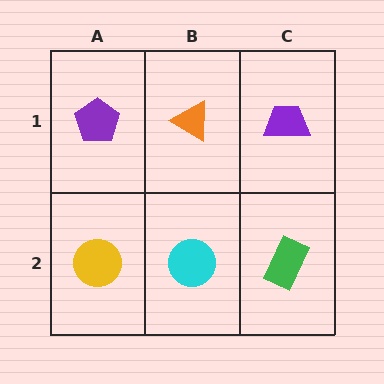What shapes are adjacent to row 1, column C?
A green rectangle (row 2, column C), an orange triangle (row 1, column B).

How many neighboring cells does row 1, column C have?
2.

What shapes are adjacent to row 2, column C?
A purple trapezoid (row 1, column C), a cyan circle (row 2, column B).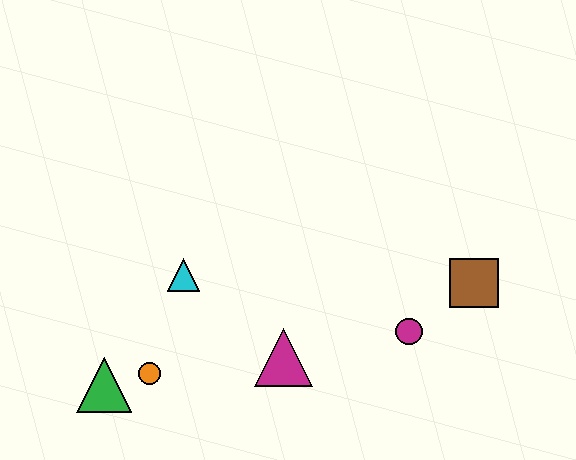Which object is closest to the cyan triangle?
The orange circle is closest to the cyan triangle.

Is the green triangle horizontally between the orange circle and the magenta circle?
No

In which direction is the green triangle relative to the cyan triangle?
The green triangle is below the cyan triangle.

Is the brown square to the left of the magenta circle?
No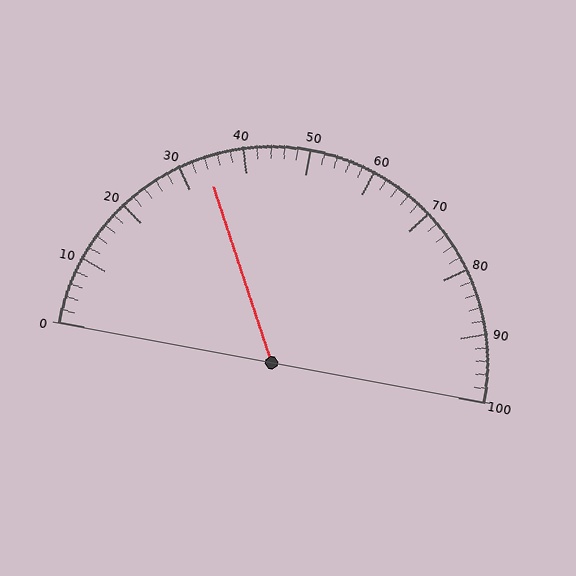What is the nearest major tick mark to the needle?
The nearest major tick mark is 30.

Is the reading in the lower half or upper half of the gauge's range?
The reading is in the lower half of the range (0 to 100).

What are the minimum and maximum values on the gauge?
The gauge ranges from 0 to 100.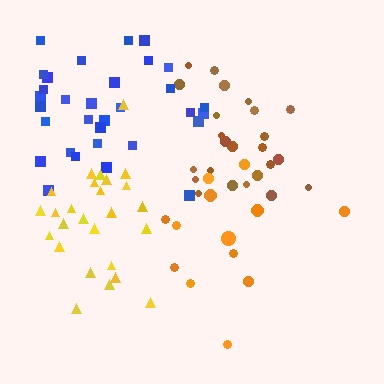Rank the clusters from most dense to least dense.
yellow, brown, blue, orange.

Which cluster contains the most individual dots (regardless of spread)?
Blue (32).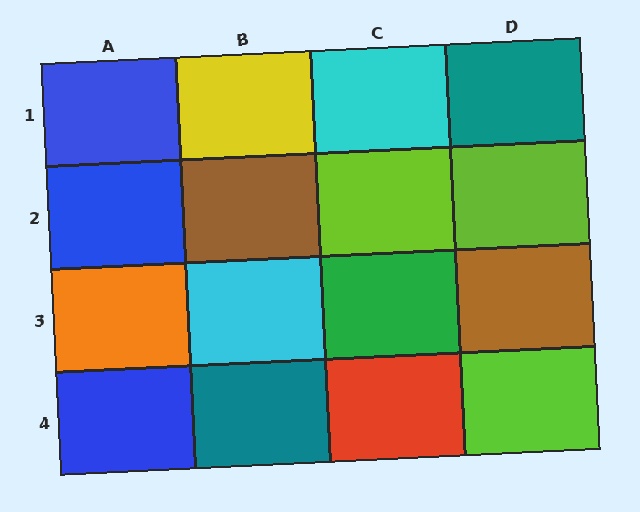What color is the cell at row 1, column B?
Yellow.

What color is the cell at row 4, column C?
Red.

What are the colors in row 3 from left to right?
Orange, cyan, green, brown.